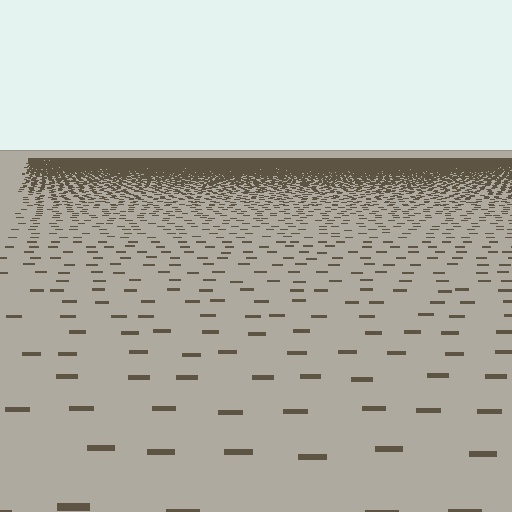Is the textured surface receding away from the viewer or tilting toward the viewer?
The surface is receding away from the viewer. Texture elements get smaller and denser toward the top.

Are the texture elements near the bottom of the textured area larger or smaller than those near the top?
Larger. Near the bottom, elements are closer to the viewer and appear at a bigger on-screen size.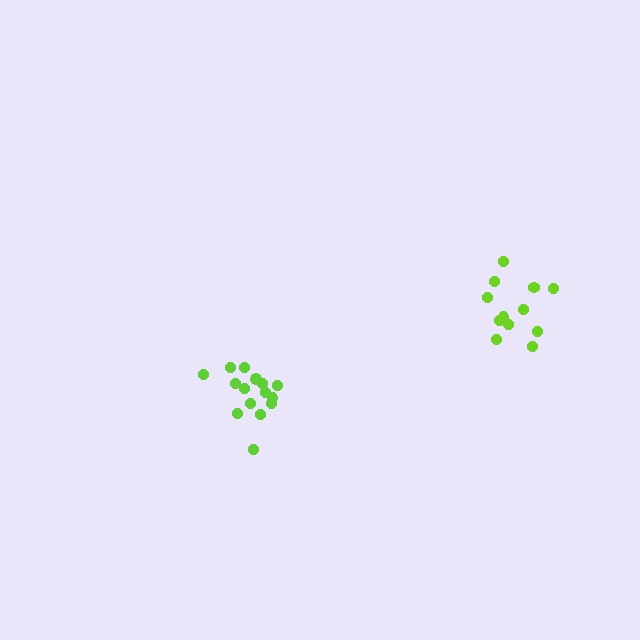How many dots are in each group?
Group 1: 15 dots, Group 2: 12 dots (27 total).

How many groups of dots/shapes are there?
There are 2 groups.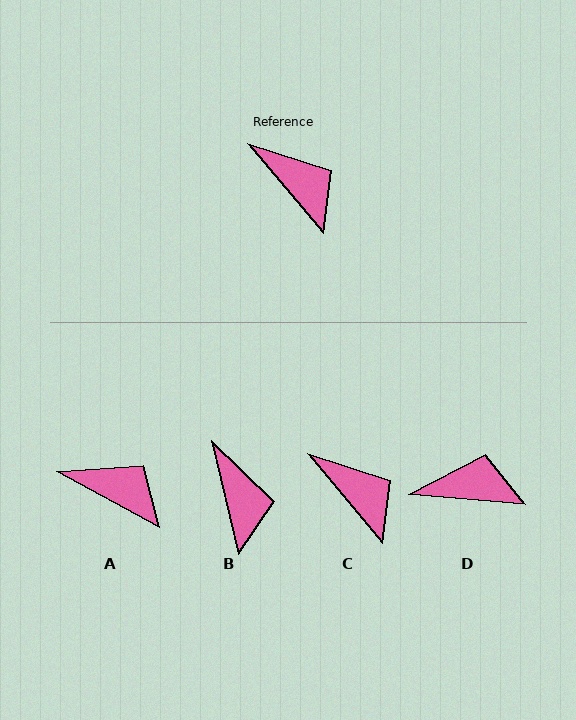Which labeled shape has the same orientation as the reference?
C.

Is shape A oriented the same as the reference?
No, it is off by about 21 degrees.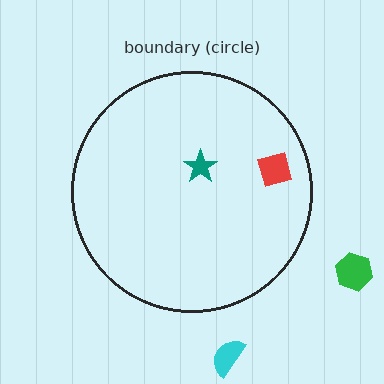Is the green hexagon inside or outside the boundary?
Outside.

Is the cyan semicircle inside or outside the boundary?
Outside.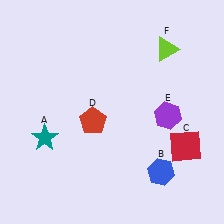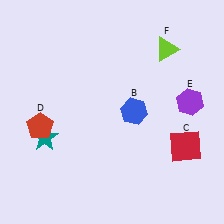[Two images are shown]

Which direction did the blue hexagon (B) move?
The blue hexagon (B) moved up.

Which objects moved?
The objects that moved are: the blue hexagon (B), the red pentagon (D), the purple hexagon (E).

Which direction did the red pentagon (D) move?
The red pentagon (D) moved left.